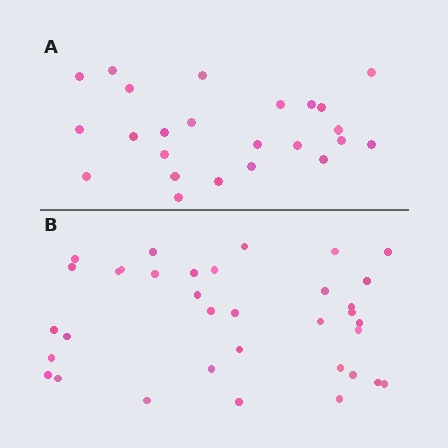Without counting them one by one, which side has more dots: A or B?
Region B (the bottom region) has more dots.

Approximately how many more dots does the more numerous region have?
Region B has roughly 12 or so more dots than region A.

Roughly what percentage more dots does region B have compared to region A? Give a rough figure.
About 45% more.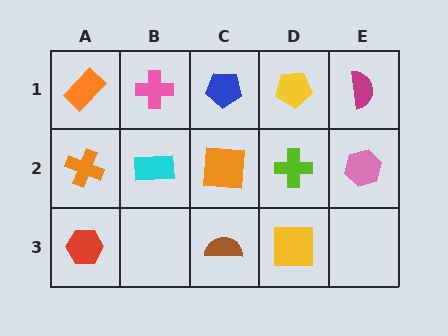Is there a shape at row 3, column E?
No, that cell is empty.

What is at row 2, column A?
An orange cross.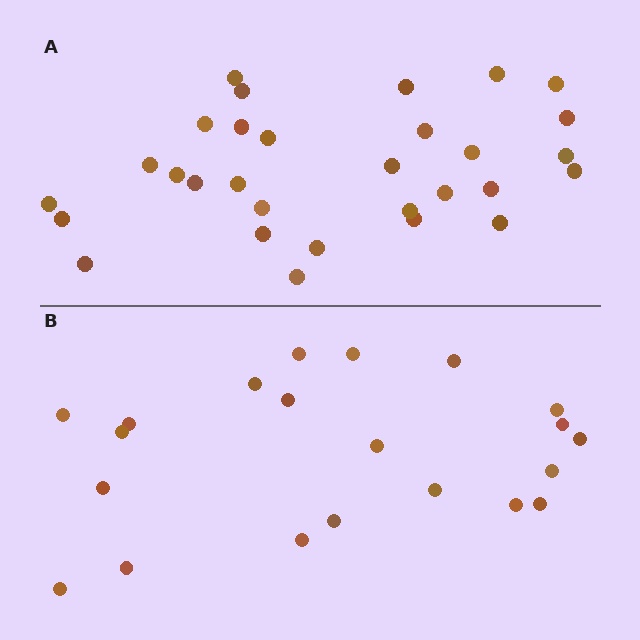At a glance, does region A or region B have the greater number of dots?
Region A (the top region) has more dots.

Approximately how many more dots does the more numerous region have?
Region A has roughly 8 or so more dots than region B.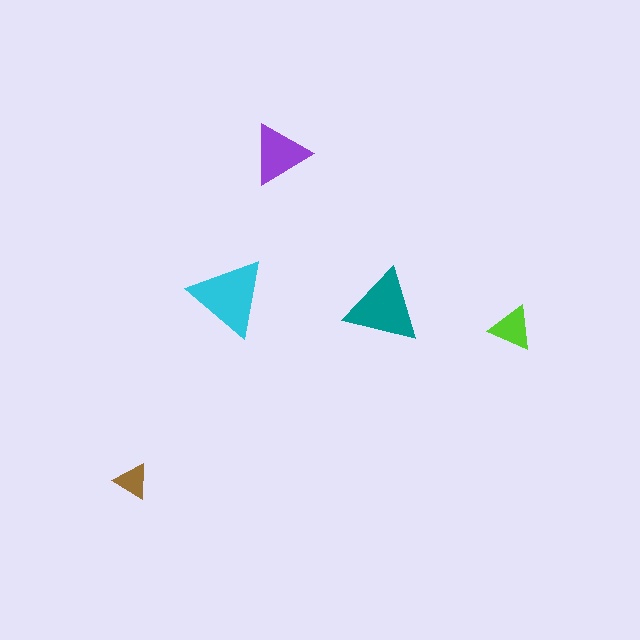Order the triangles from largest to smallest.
the cyan one, the teal one, the purple one, the lime one, the brown one.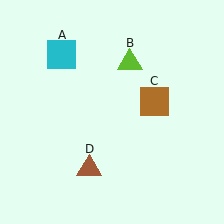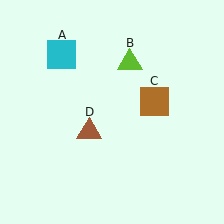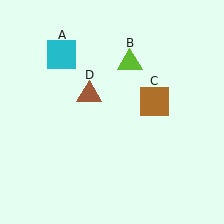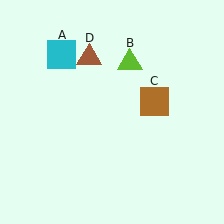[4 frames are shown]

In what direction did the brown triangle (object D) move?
The brown triangle (object D) moved up.